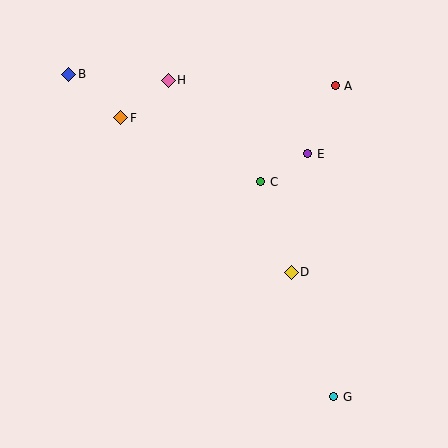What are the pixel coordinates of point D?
Point D is at (291, 272).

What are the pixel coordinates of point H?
Point H is at (168, 80).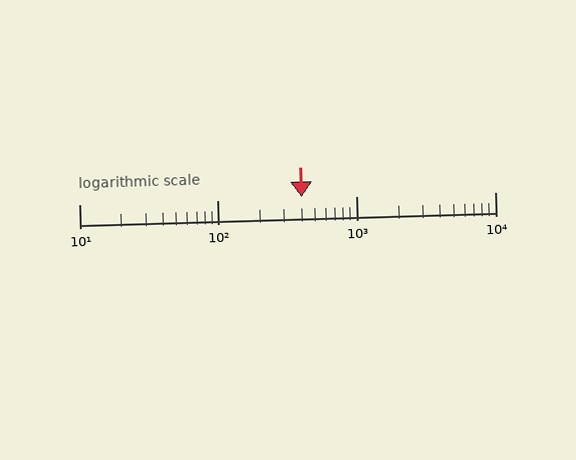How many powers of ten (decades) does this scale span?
The scale spans 3 decades, from 10 to 10000.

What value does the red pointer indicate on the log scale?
The pointer indicates approximately 400.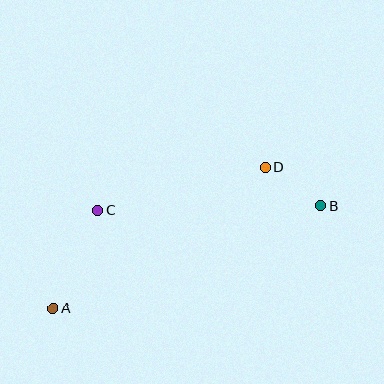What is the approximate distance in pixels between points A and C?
The distance between A and C is approximately 107 pixels.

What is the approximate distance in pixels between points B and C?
The distance between B and C is approximately 223 pixels.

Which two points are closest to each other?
Points B and D are closest to each other.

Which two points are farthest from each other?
Points A and B are farthest from each other.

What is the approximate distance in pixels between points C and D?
The distance between C and D is approximately 174 pixels.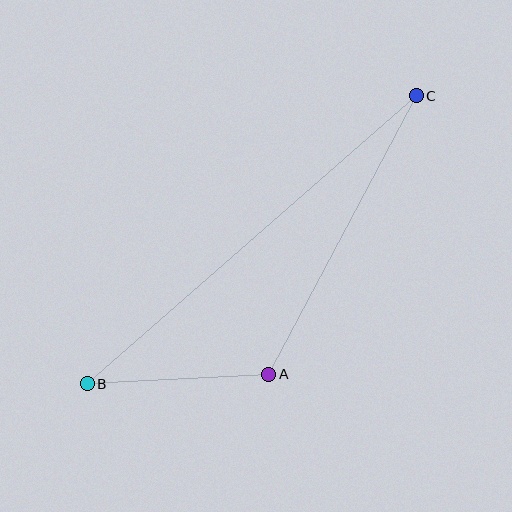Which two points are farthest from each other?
Points B and C are farthest from each other.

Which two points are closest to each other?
Points A and B are closest to each other.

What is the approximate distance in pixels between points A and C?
The distance between A and C is approximately 315 pixels.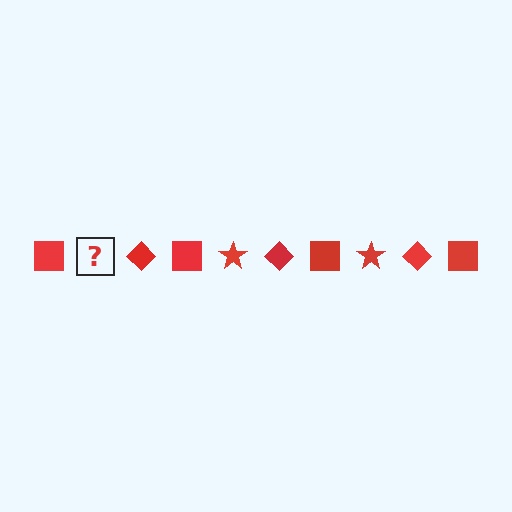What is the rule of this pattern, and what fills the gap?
The rule is that the pattern cycles through square, star, diamond shapes in red. The gap should be filled with a red star.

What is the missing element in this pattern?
The missing element is a red star.